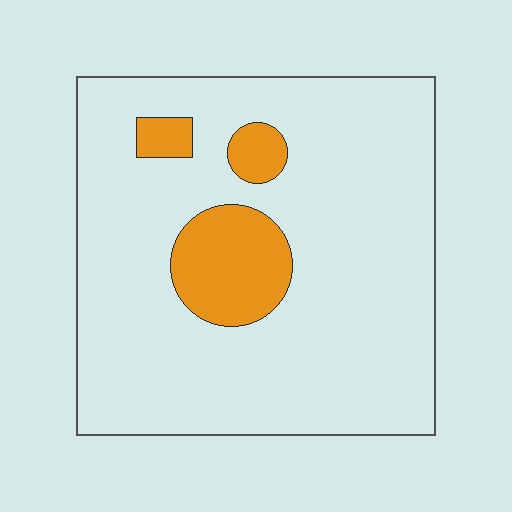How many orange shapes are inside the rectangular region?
3.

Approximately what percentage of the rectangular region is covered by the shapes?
Approximately 15%.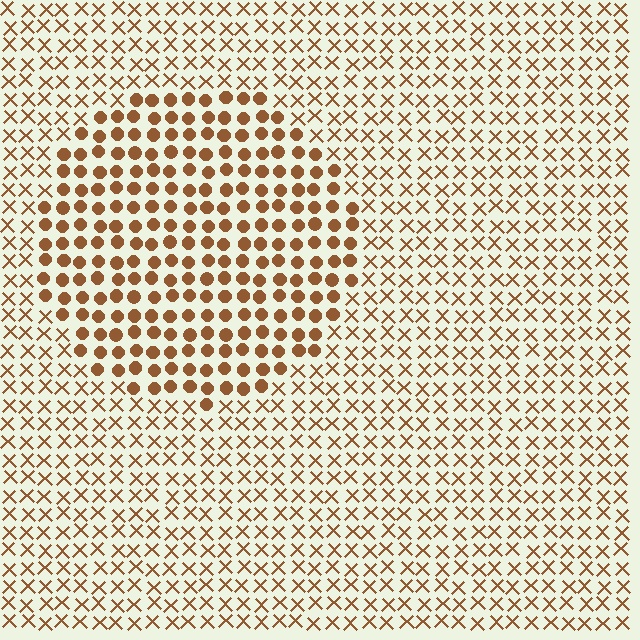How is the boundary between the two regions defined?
The boundary is defined by a change in element shape: circles inside vs. X marks outside. All elements share the same color and spacing.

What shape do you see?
I see a circle.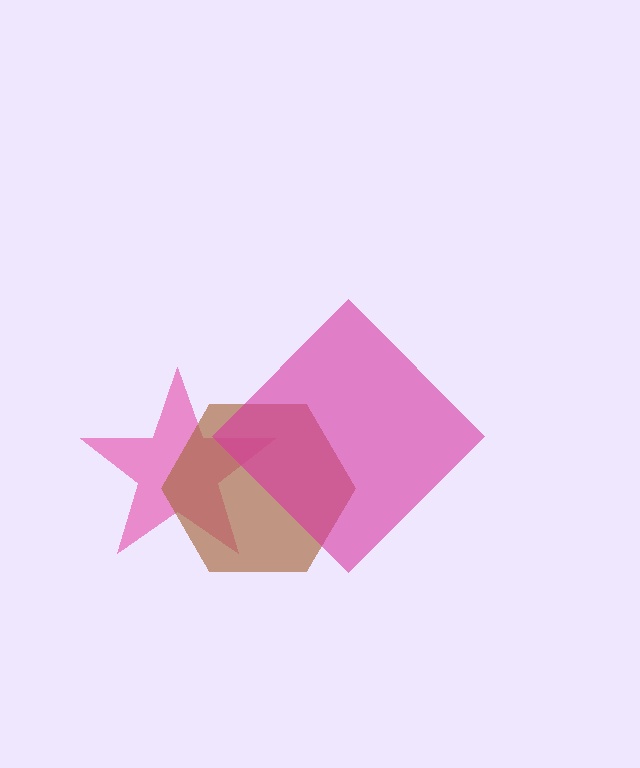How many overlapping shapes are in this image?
There are 3 overlapping shapes in the image.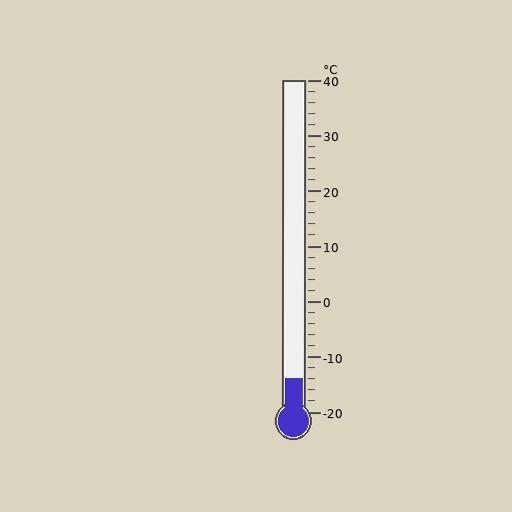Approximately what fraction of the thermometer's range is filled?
The thermometer is filled to approximately 10% of its range.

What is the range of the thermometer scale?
The thermometer scale ranges from -20°C to 40°C.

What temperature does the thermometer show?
The thermometer shows approximately -14°C.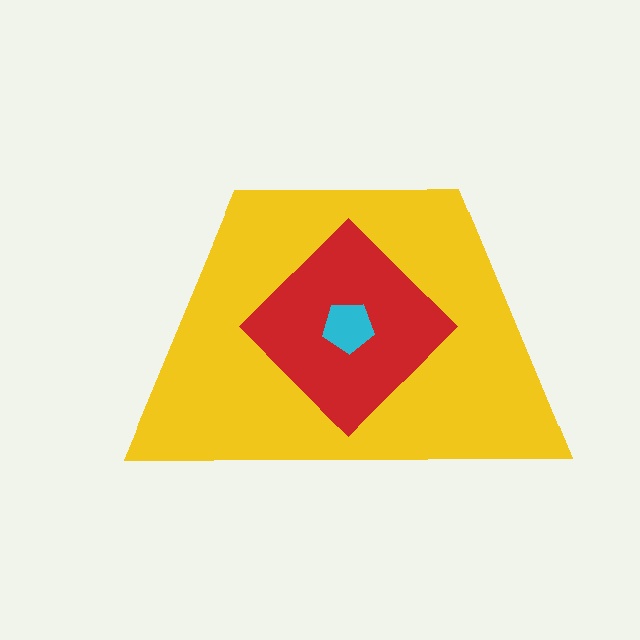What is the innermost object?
The cyan pentagon.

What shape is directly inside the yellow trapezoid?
The red diamond.